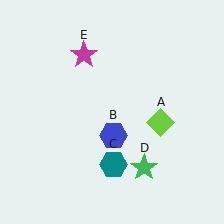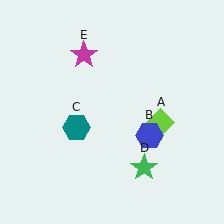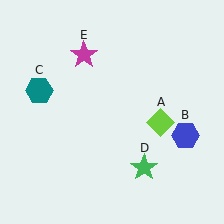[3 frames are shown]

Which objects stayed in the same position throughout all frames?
Lime diamond (object A) and green star (object D) and magenta star (object E) remained stationary.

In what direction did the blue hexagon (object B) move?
The blue hexagon (object B) moved right.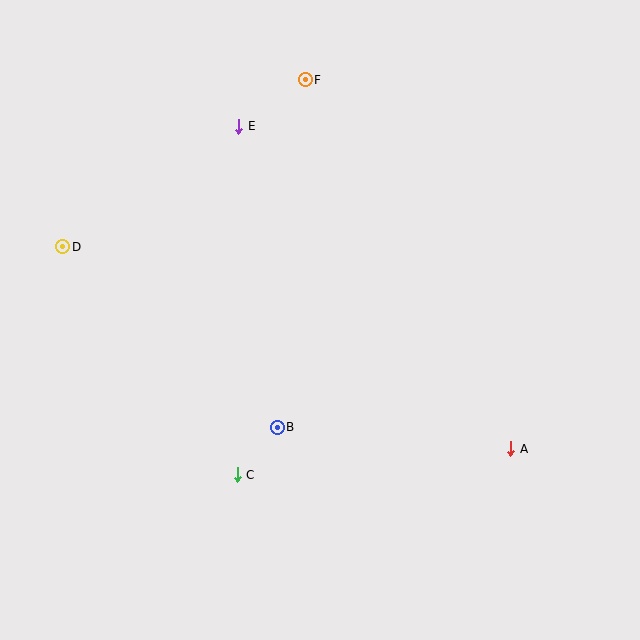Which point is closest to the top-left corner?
Point D is closest to the top-left corner.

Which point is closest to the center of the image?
Point B at (277, 427) is closest to the center.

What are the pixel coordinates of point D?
Point D is at (63, 247).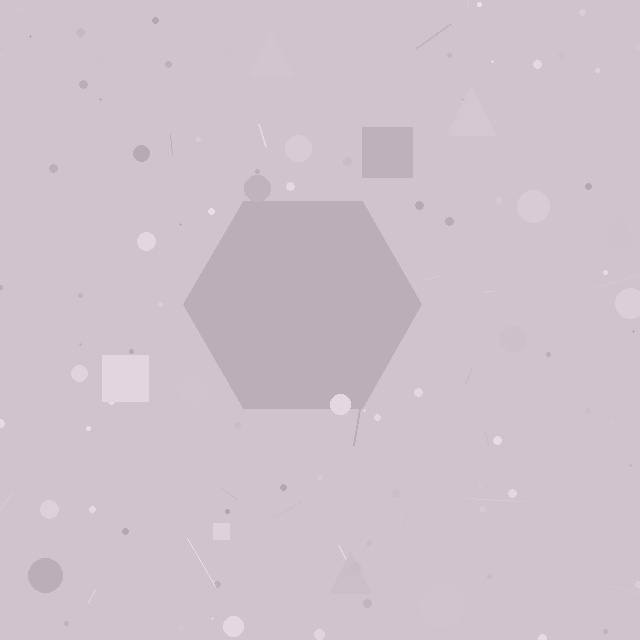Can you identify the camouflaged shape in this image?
The camouflaged shape is a hexagon.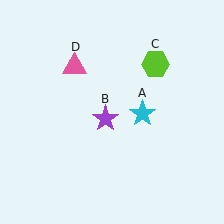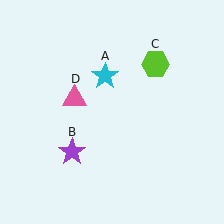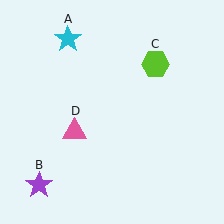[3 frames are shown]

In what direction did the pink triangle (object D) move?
The pink triangle (object D) moved down.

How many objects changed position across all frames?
3 objects changed position: cyan star (object A), purple star (object B), pink triangle (object D).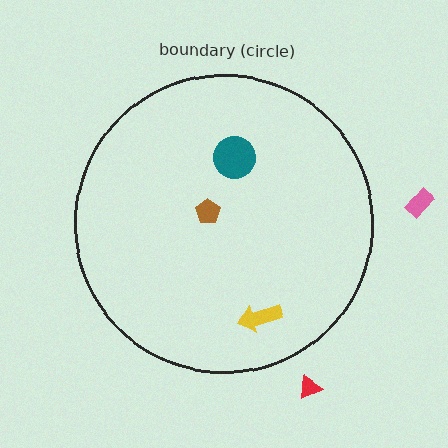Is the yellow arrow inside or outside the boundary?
Inside.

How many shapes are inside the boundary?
3 inside, 2 outside.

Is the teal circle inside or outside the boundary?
Inside.